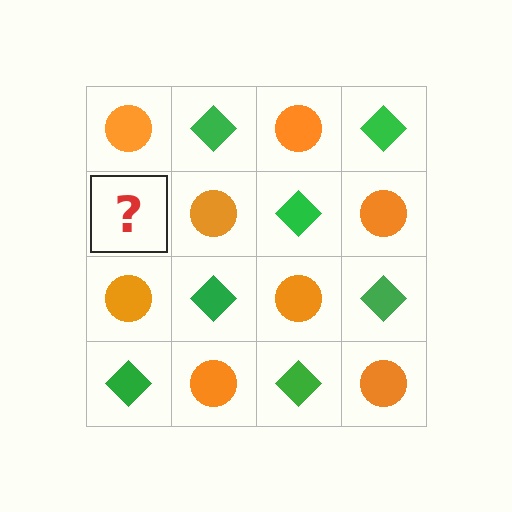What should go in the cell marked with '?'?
The missing cell should contain a green diamond.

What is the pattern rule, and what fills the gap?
The rule is that it alternates orange circle and green diamond in a checkerboard pattern. The gap should be filled with a green diamond.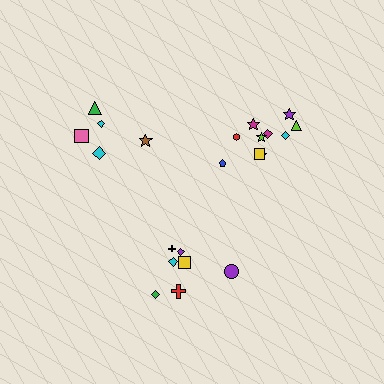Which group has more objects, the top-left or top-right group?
The top-right group.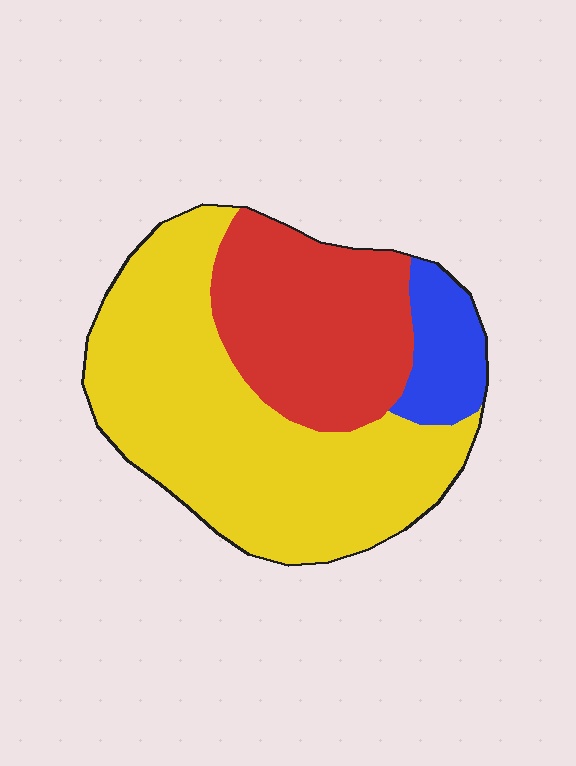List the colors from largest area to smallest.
From largest to smallest: yellow, red, blue.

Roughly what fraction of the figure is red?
Red takes up about one third (1/3) of the figure.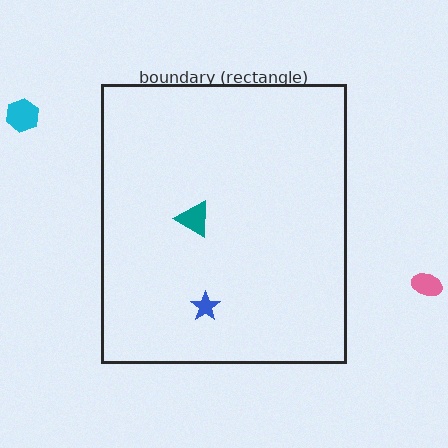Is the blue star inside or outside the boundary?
Inside.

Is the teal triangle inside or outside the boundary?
Inside.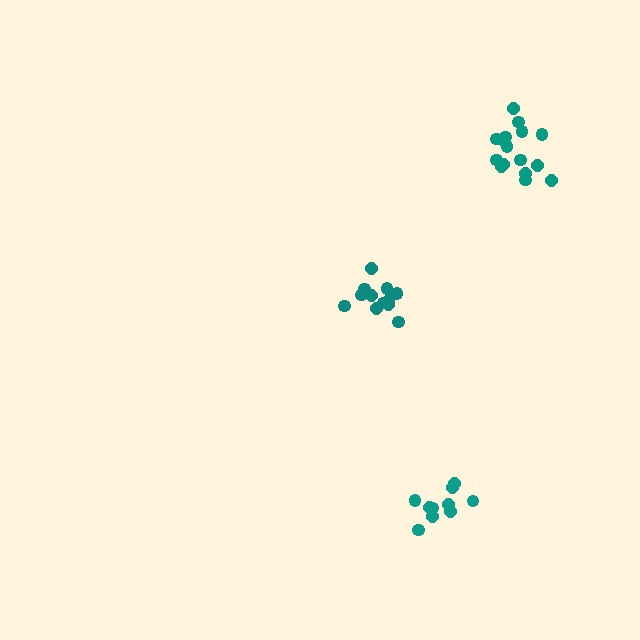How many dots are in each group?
Group 1: 12 dots, Group 2: 16 dots, Group 3: 10 dots (38 total).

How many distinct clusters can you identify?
There are 3 distinct clusters.